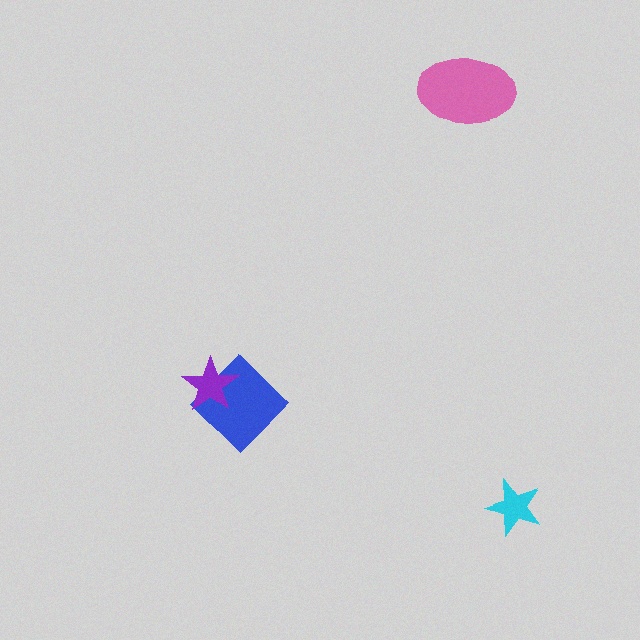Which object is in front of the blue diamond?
The purple star is in front of the blue diamond.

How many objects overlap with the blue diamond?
1 object overlaps with the blue diamond.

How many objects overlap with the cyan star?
0 objects overlap with the cyan star.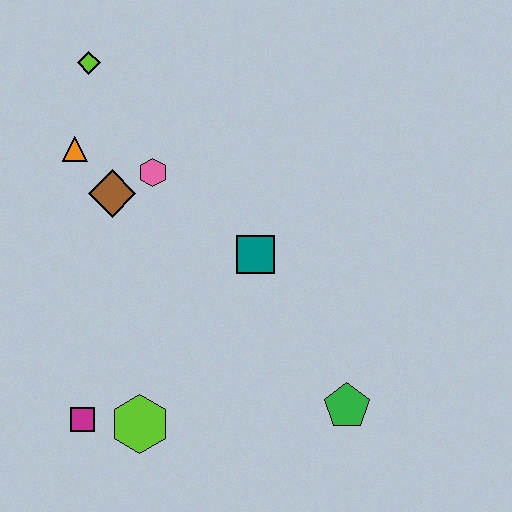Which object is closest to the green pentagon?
The teal square is closest to the green pentagon.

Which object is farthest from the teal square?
The lime diamond is farthest from the teal square.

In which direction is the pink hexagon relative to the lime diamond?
The pink hexagon is below the lime diamond.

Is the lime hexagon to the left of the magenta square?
No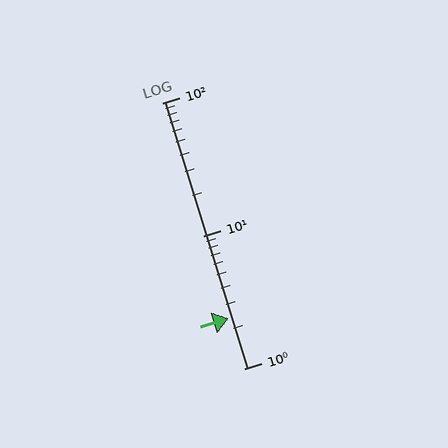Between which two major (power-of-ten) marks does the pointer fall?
The pointer is between 1 and 10.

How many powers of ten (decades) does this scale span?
The scale spans 2 decades, from 1 to 100.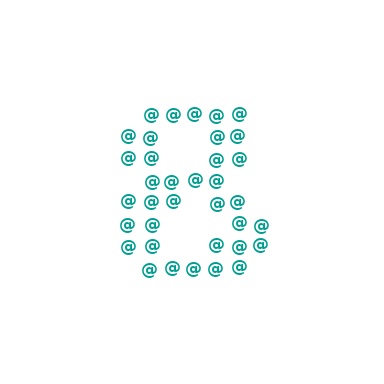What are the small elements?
The small elements are at signs.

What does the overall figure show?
The overall figure shows the digit 8.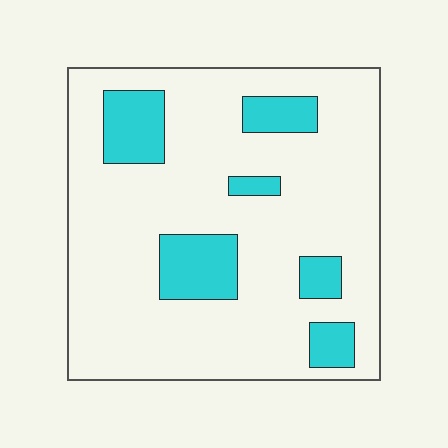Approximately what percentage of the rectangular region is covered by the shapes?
Approximately 20%.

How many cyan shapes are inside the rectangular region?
6.